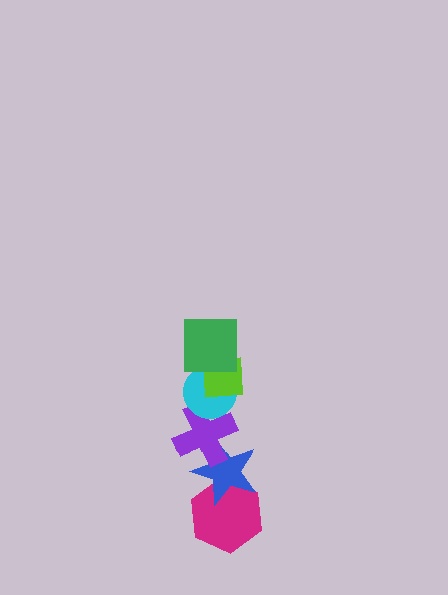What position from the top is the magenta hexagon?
The magenta hexagon is 6th from the top.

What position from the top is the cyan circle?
The cyan circle is 3rd from the top.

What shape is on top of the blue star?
The purple cross is on top of the blue star.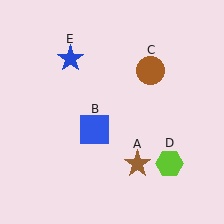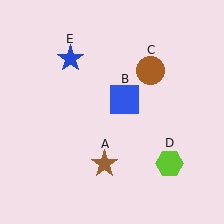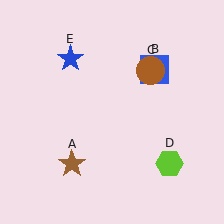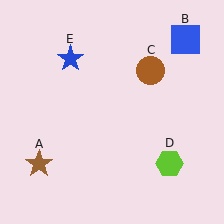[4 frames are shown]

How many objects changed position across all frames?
2 objects changed position: brown star (object A), blue square (object B).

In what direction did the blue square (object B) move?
The blue square (object B) moved up and to the right.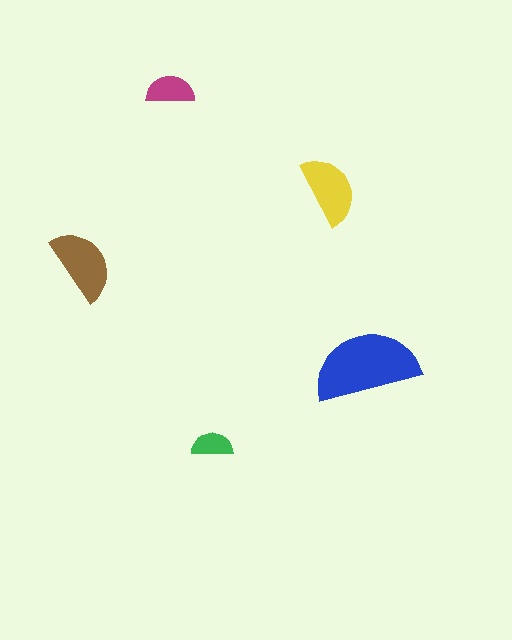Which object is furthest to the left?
The brown semicircle is leftmost.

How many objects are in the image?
There are 5 objects in the image.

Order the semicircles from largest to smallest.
the blue one, the brown one, the yellow one, the magenta one, the green one.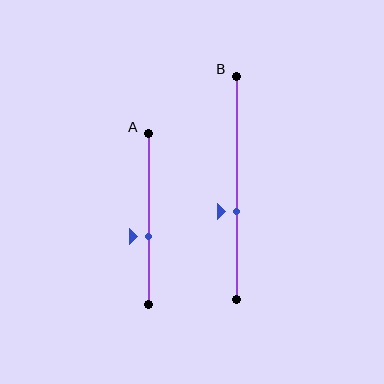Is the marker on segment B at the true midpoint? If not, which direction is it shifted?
No, the marker on segment B is shifted downward by about 11% of the segment length.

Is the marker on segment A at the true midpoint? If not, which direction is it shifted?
No, the marker on segment A is shifted downward by about 10% of the segment length.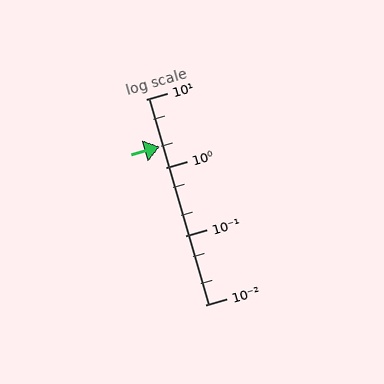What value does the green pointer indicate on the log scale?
The pointer indicates approximately 2.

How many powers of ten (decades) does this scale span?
The scale spans 3 decades, from 0.01 to 10.